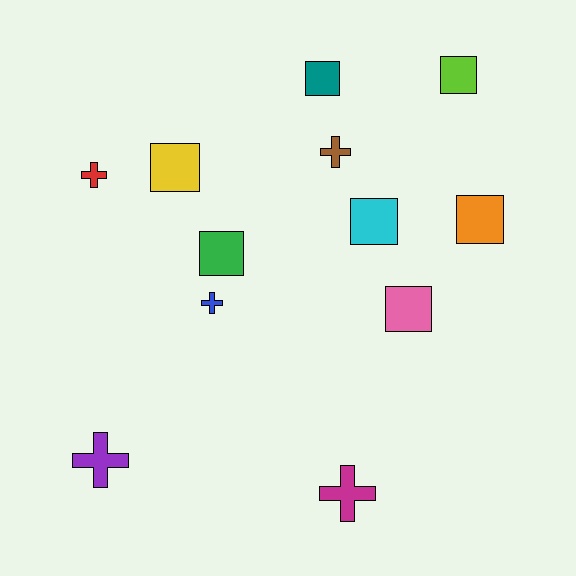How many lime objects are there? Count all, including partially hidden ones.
There is 1 lime object.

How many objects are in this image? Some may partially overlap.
There are 12 objects.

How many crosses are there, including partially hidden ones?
There are 5 crosses.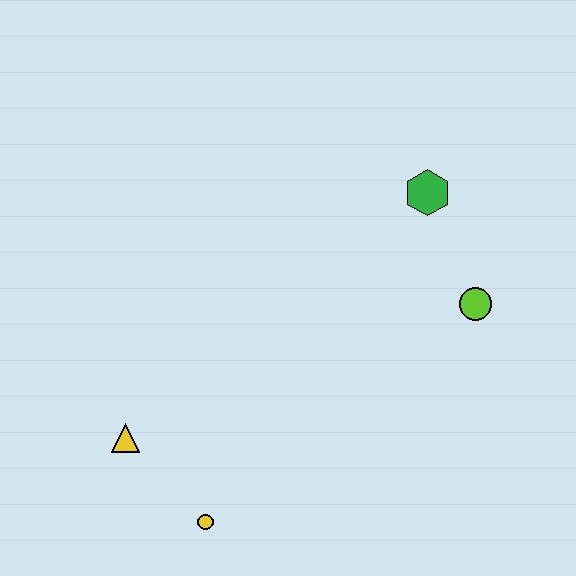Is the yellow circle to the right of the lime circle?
No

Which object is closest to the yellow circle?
The yellow triangle is closest to the yellow circle.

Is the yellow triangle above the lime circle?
No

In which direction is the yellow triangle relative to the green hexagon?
The yellow triangle is to the left of the green hexagon.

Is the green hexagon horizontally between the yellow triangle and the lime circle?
Yes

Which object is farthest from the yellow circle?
The green hexagon is farthest from the yellow circle.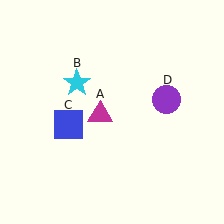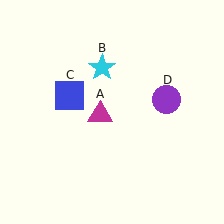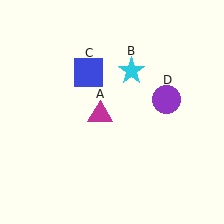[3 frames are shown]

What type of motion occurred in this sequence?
The cyan star (object B), blue square (object C) rotated clockwise around the center of the scene.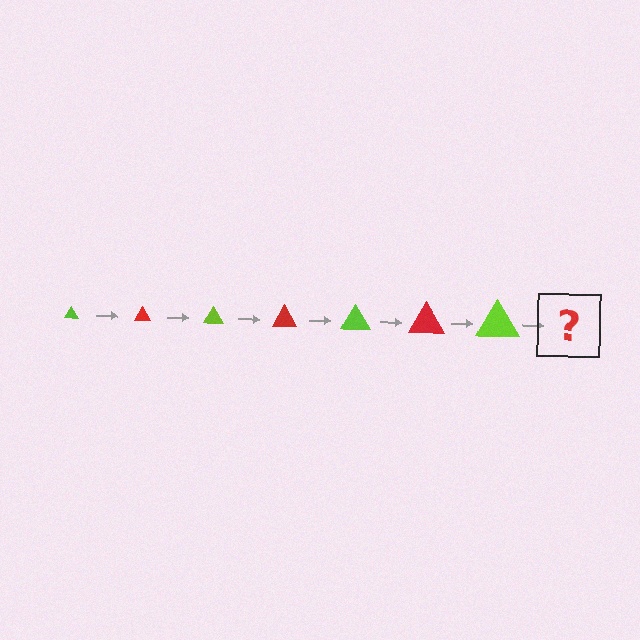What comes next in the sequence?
The next element should be a red triangle, larger than the previous one.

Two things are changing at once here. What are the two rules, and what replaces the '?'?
The two rules are that the triangle grows larger each step and the color cycles through lime and red. The '?' should be a red triangle, larger than the previous one.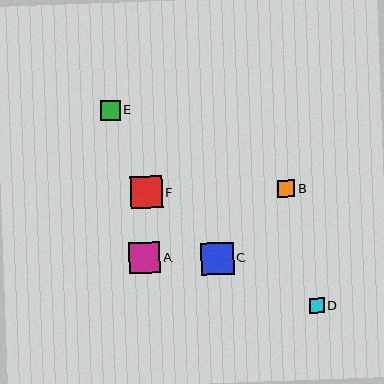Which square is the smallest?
Square D is the smallest with a size of approximately 15 pixels.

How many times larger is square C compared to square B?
Square C is approximately 1.9 times the size of square B.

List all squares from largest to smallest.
From largest to smallest: C, F, A, E, B, D.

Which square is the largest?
Square C is the largest with a size of approximately 32 pixels.